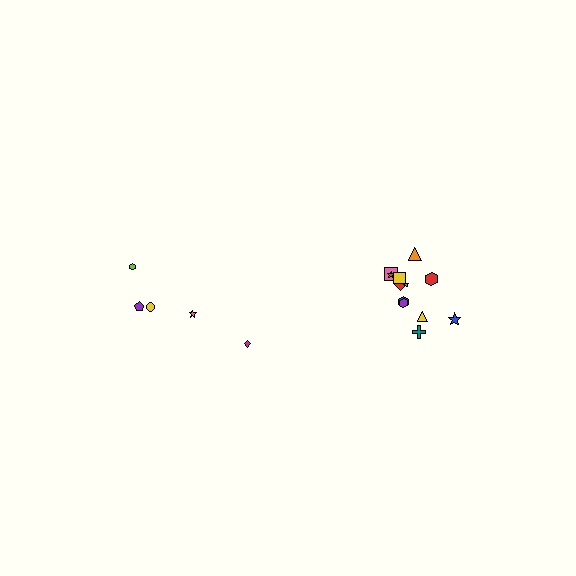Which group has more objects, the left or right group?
The right group.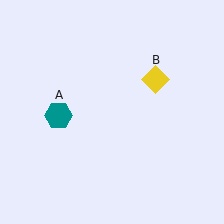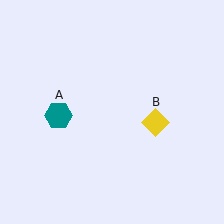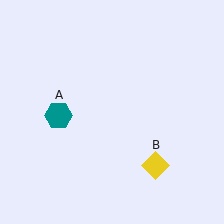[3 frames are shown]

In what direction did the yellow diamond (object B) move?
The yellow diamond (object B) moved down.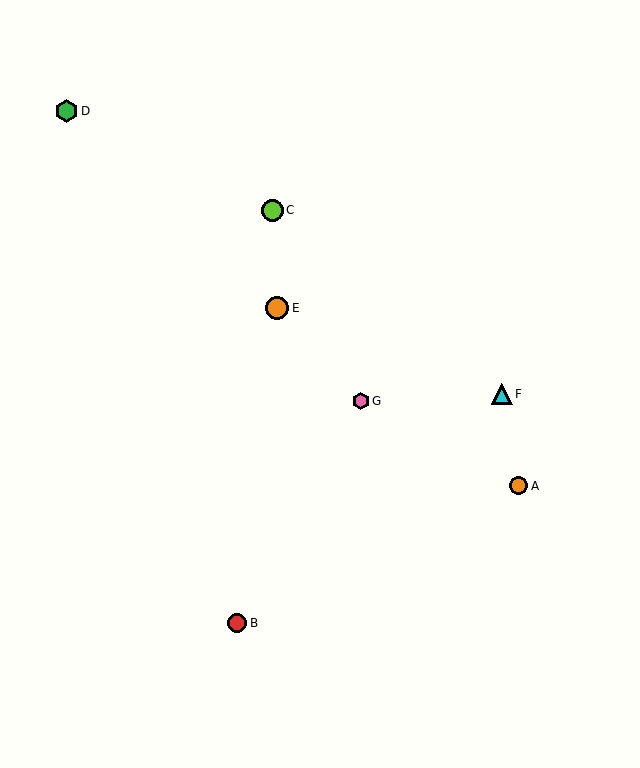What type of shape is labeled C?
Shape C is a lime circle.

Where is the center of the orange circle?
The center of the orange circle is at (277, 308).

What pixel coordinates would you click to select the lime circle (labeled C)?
Click at (272, 210) to select the lime circle C.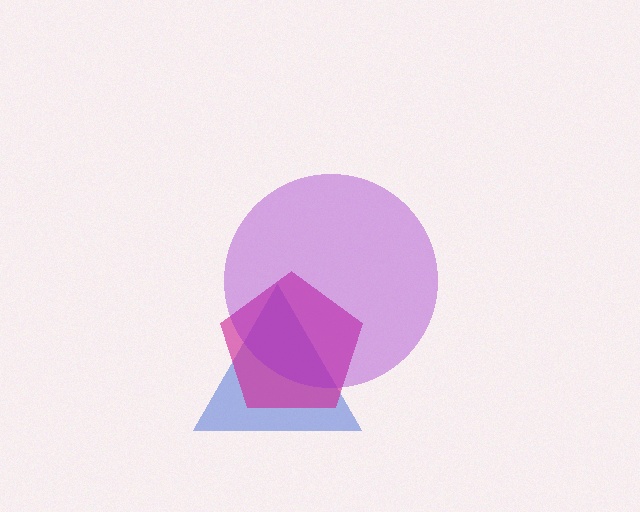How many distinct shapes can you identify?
There are 3 distinct shapes: a blue triangle, a magenta pentagon, a purple circle.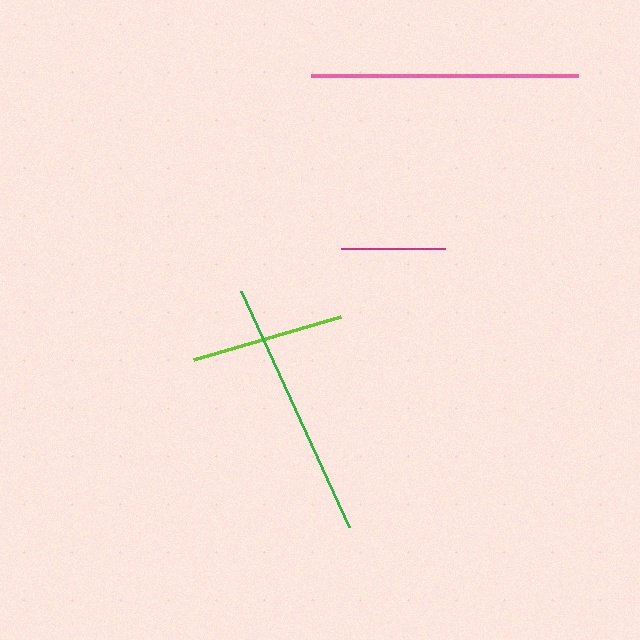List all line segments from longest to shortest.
From longest to shortest: pink, green, lime, magenta.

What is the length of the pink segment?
The pink segment is approximately 267 pixels long.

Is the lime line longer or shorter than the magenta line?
The lime line is longer than the magenta line.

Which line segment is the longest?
The pink line is the longest at approximately 267 pixels.